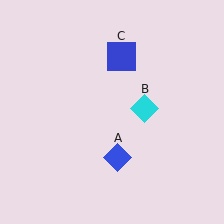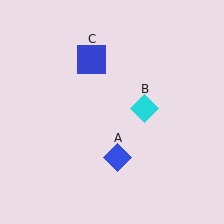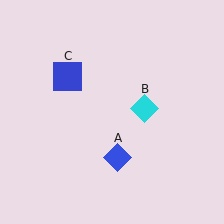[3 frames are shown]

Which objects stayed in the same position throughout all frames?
Blue diamond (object A) and cyan diamond (object B) remained stationary.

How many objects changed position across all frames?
1 object changed position: blue square (object C).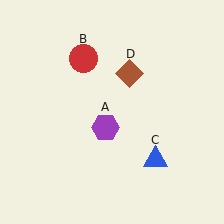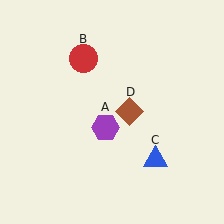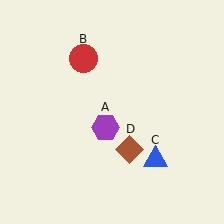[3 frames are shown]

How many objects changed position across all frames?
1 object changed position: brown diamond (object D).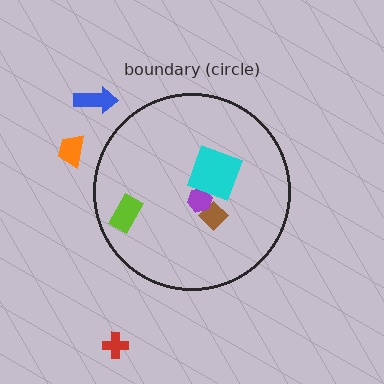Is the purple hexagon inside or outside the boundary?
Inside.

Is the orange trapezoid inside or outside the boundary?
Outside.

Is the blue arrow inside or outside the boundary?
Outside.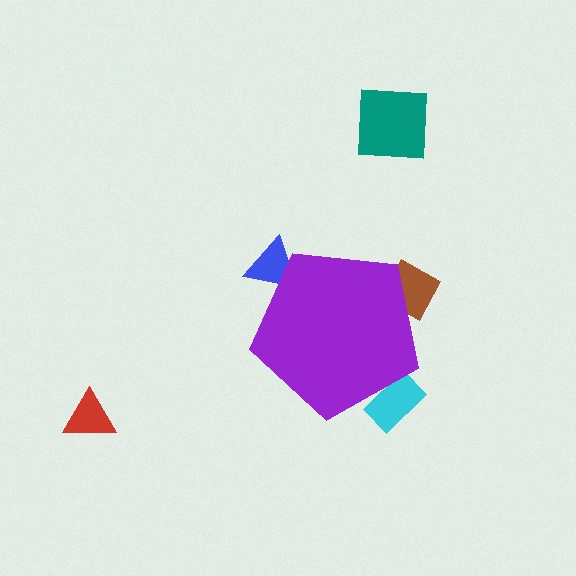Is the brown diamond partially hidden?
Yes, the brown diamond is partially hidden behind the purple pentagon.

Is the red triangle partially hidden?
No, the red triangle is fully visible.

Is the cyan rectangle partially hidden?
Yes, the cyan rectangle is partially hidden behind the purple pentagon.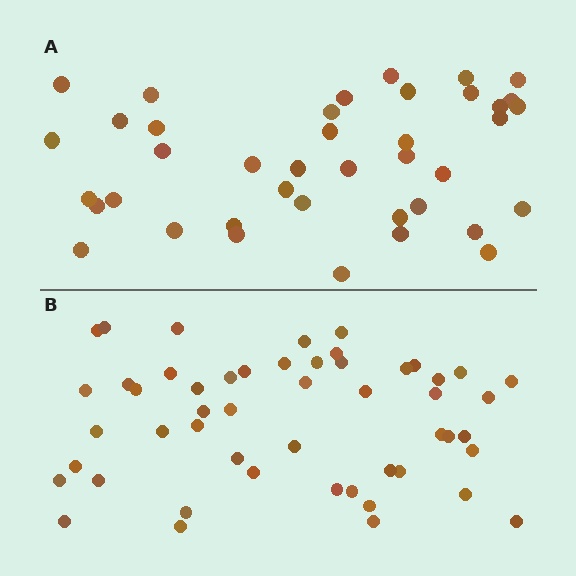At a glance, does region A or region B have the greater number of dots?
Region B (the bottom region) has more dots.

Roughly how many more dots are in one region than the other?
Region B has roughly 12 or so more dots than region A.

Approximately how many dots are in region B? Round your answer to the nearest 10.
About 50 dots. (The exact count is 51, which rounds to 50.)